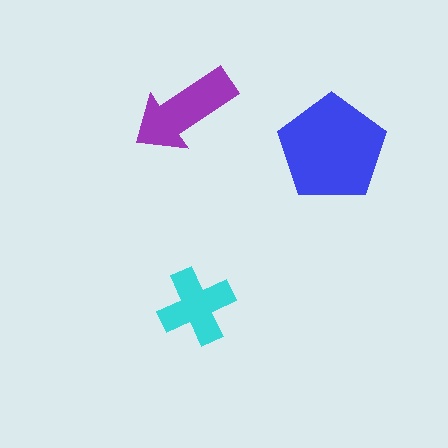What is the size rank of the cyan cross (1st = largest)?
3rd.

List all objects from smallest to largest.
The cyan cross, the purple arrow, the blue pentagon.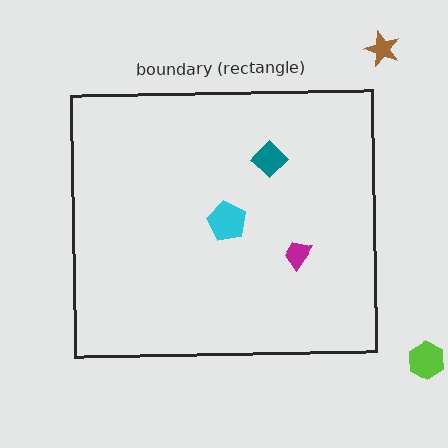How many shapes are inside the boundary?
3 inside, 2 outside.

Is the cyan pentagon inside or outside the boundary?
Inside.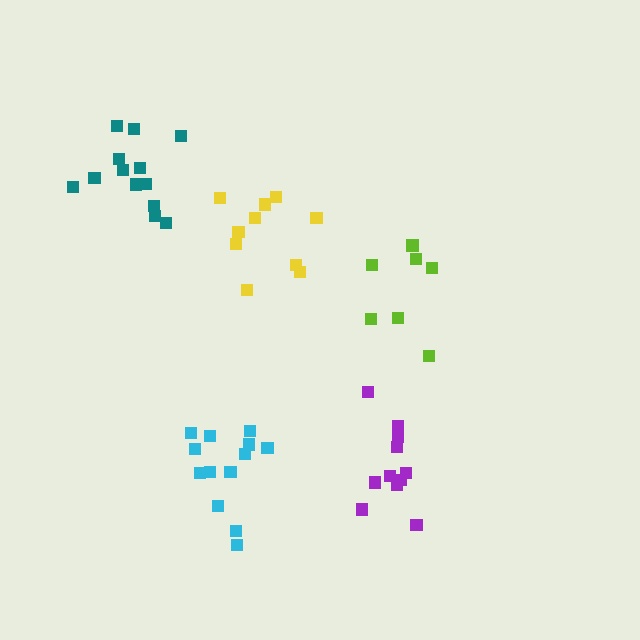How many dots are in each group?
Group 1: 11 dots, Group 2: 13 dots, Group 3: 13 dots, Group 4: 10 dots, Group 5: 7 dots (54 total).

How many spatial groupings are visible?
There are 5 spatial groupings.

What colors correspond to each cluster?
The clusters are colored: purple, teal, cyan, yellow, lime.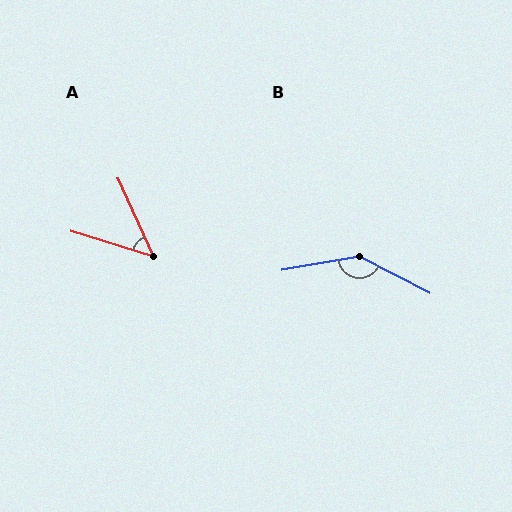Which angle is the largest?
B, at approximately 143 degrees.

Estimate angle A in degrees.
Approximately 48 degrees.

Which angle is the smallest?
A, at approximately 48 degrees.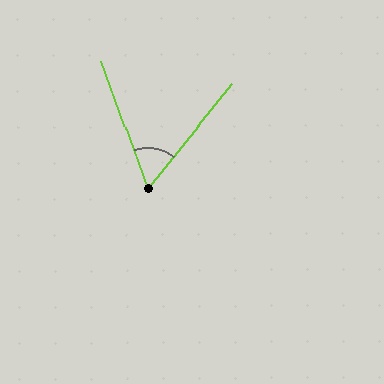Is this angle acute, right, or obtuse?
It is acute.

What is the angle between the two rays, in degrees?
Approximately 59 degrees.